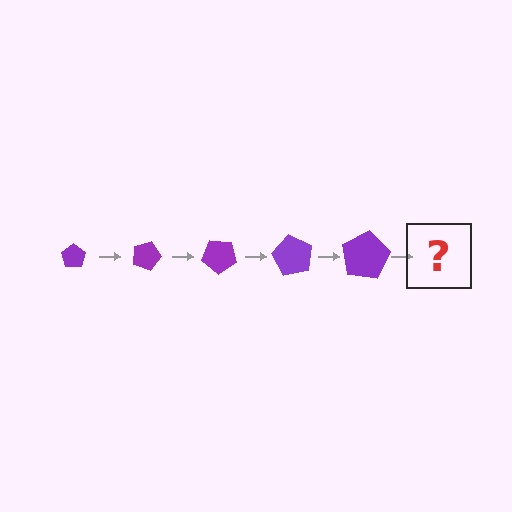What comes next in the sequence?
The next element should be a pentagon, larger than the previous one and rotated 100 degrees from the start.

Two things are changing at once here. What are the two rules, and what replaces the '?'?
The two rules are that the pentagon grows larger each step and it rotates 20 degrees each step. The '?' should be a pentagon, larger than the previous one and rotated 100 degrees from the start.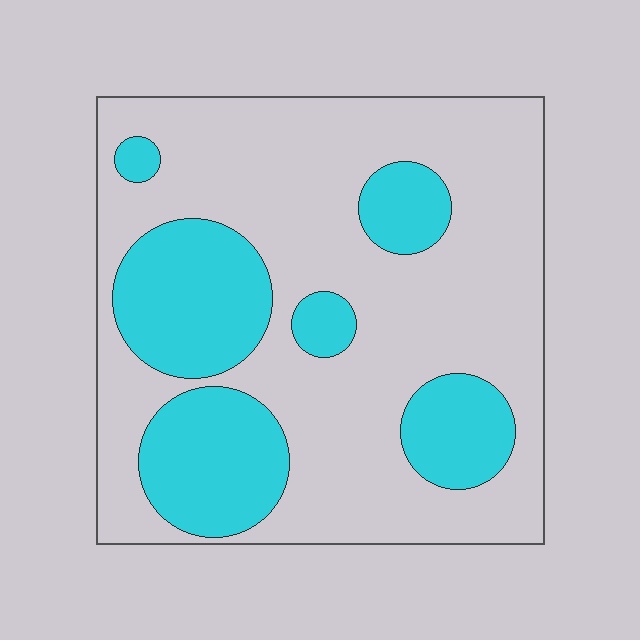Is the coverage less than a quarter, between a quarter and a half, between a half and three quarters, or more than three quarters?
Between a quarter and a half.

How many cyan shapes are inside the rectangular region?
6.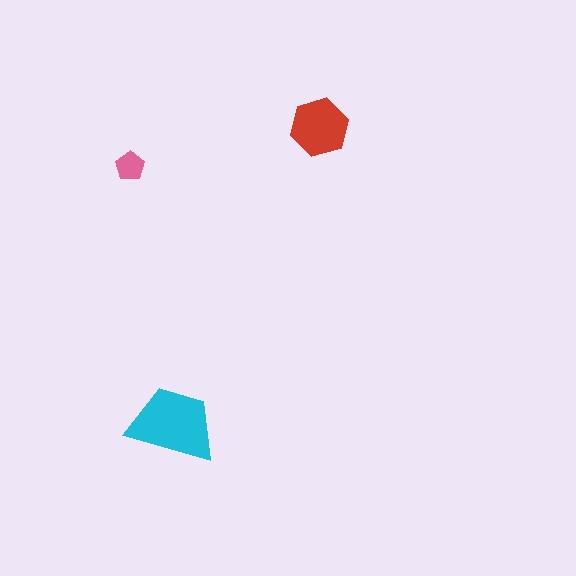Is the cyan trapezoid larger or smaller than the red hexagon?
Larger.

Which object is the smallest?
The pink pentagon.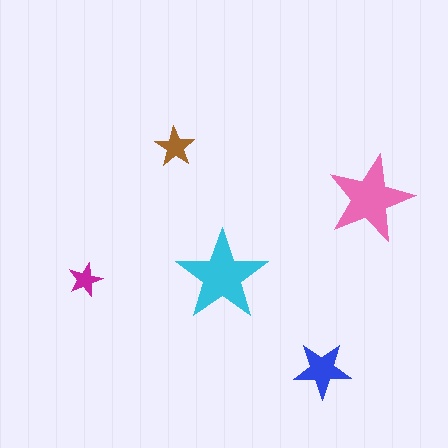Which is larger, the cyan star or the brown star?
The cyan one.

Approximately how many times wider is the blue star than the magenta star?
About 1.5 times wider.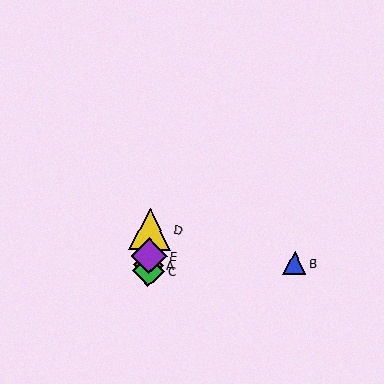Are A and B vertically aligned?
No, A is at x≈149 and B is at x≈295.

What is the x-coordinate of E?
Object E is at x≈149.